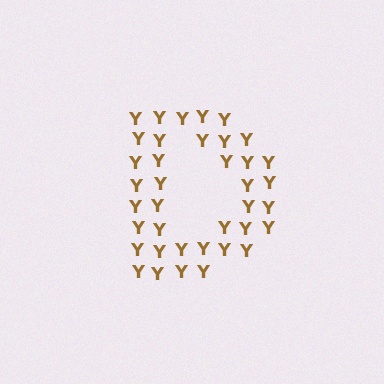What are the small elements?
The small elements are letter Y's.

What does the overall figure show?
The overall figure shows the letter D.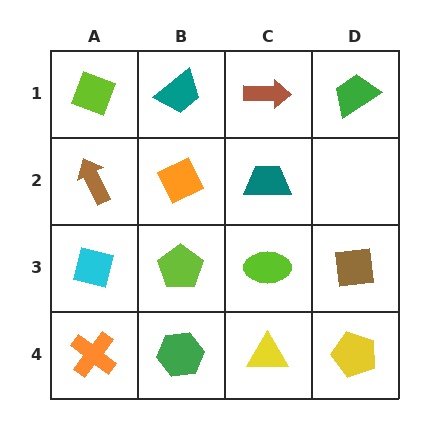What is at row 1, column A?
A lime diamond.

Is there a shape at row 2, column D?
No, that cell is empty.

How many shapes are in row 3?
4 shapes.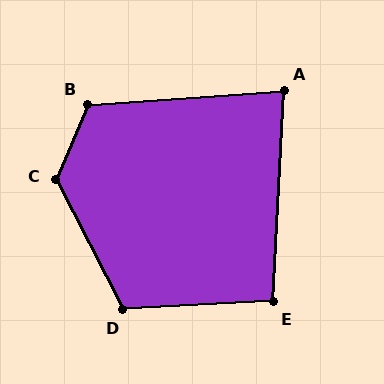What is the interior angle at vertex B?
Approximately 117 degrees (obtuse).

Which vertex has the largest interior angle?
C, at approximately 130 degrees.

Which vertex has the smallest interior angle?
A, at approximately 83 degrees.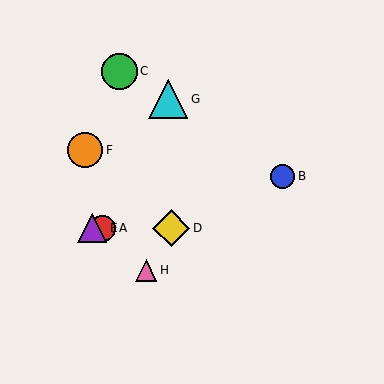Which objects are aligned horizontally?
Objects A, D, E are aligned horizontally.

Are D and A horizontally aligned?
Yes, both are at y≈228.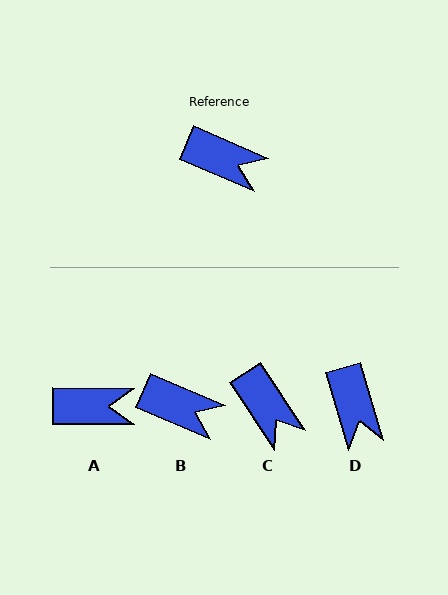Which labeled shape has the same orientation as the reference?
B.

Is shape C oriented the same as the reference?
No, it is off by about 34 degrees.